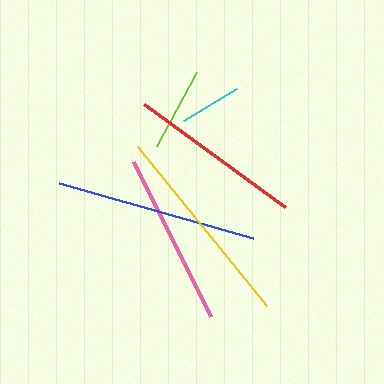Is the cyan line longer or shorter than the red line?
The red line is longer than the cyan line.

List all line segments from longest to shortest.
From longest to shortest: yellow, blue, red, pink, lime, cyan.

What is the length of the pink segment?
The pink segment is approximately 173 pixels long.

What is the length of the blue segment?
The blue segment is approximately 201 pixels long.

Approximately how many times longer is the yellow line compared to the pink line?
The yellow line is approximately 1.2 times the length of the pink line.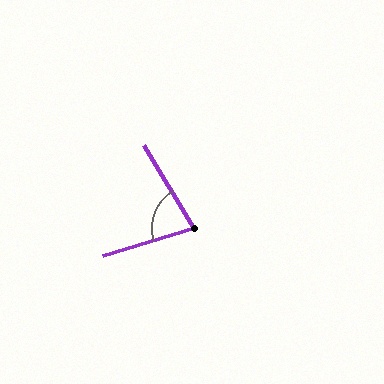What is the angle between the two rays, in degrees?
Approximately 76 degrees.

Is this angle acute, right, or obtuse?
It is acute.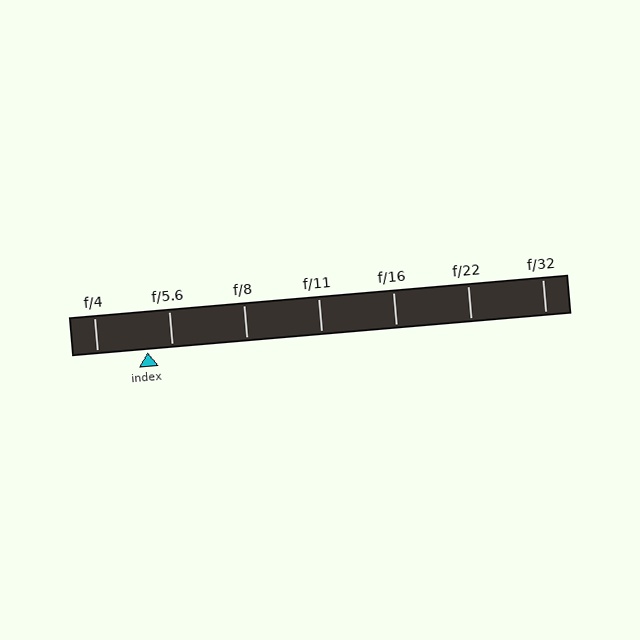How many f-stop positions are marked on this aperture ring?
There are 7 f-stop positions marked.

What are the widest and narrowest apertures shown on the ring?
The widest aperture shown is f/4 and the narrowest is f/32.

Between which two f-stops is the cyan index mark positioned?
The index mark is between f/4 and f/5.6.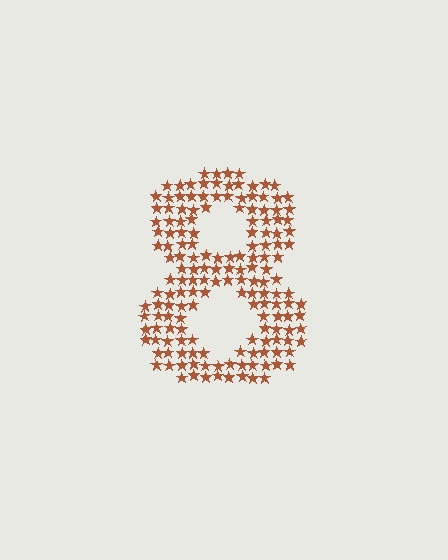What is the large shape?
The large shape is the digit 8.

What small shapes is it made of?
It is made of small stars.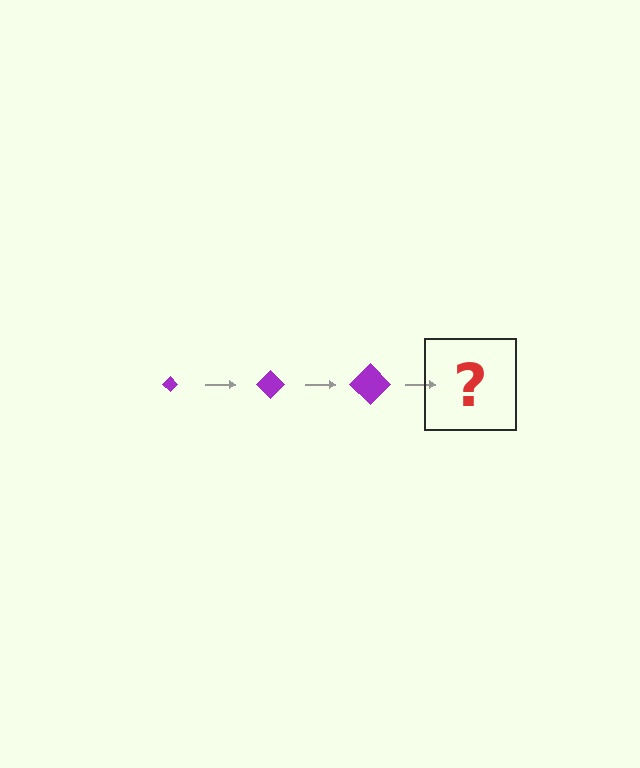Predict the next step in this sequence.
The next step is a purple diamond, larger than the previous one.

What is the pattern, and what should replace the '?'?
The pattern is that the diamond gets progressively larger each step. The '?' should be a purple diamond, larger than the previous one.